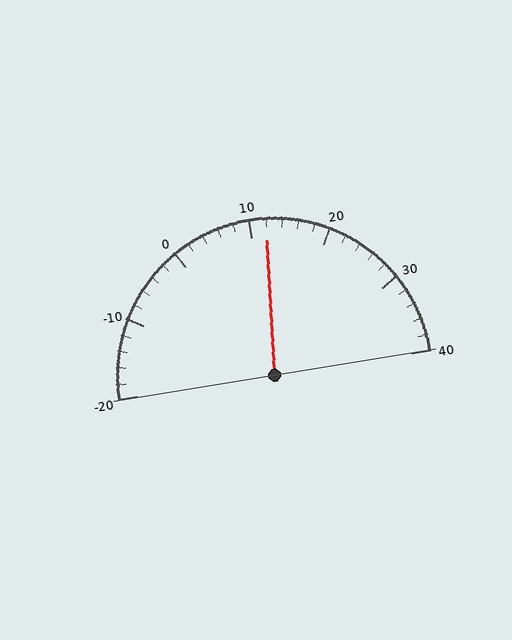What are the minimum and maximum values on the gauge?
The gauge ranges from -20 to 40.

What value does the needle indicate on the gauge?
The needle indicates approximately 12.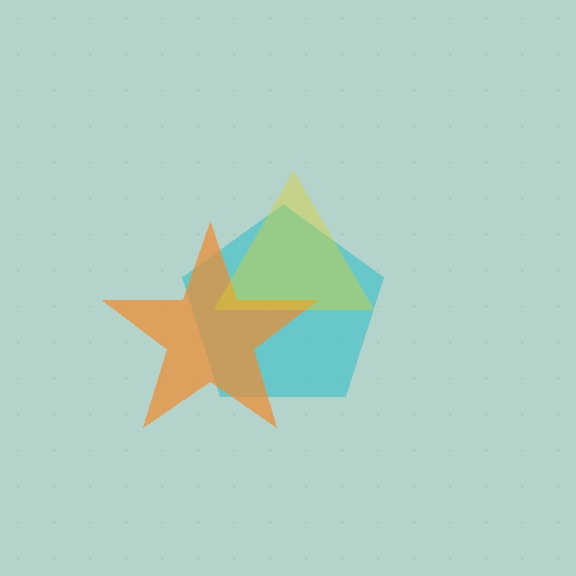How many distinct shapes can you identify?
There are 3 distinct shapes: a cyan pentagon, an orange star, a yellow triangle.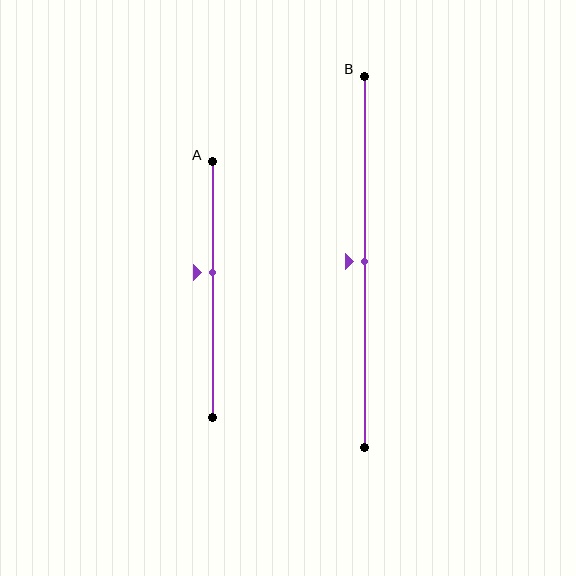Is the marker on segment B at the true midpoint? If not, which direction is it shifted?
Yes, the marker on segment B is at the true midpoint.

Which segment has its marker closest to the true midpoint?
Segment B has its marker closest to the true midpoint.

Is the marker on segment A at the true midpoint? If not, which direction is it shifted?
No, the marker on segment A is shifted upward by about 7% of the segment length.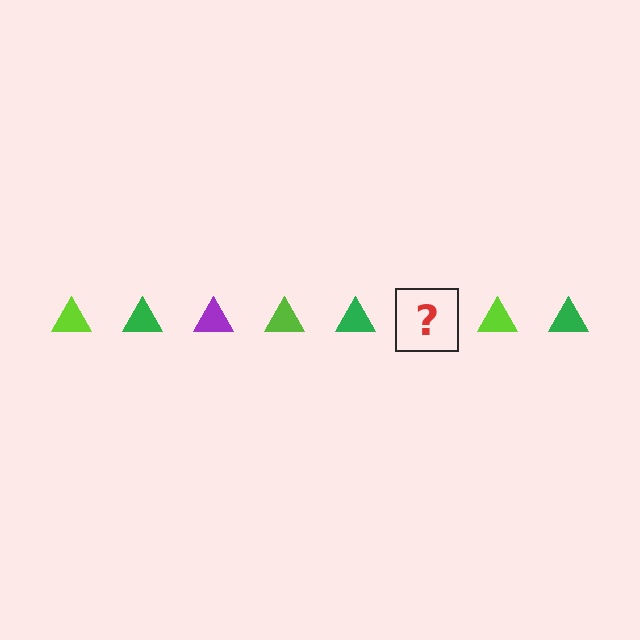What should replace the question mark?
The question mark should be replaced with a purple triangle.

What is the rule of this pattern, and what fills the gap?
The rule is that the pattern cycles through lime, green, purple triangles. The gap should be filled with a purple triangle.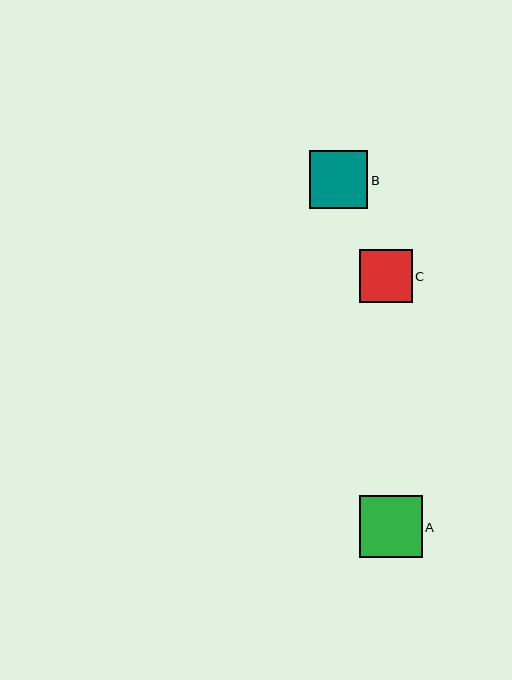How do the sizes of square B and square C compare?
Square B and square C are approximately the same size.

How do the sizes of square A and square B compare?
Square A and square B are approximately the same size.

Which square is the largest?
Square A is the largest with a size of approximately 62 pixels.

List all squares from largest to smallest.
From largest to smallest: A, B, C.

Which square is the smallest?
Square C is the smallest with a size of approximately 53 pixels.